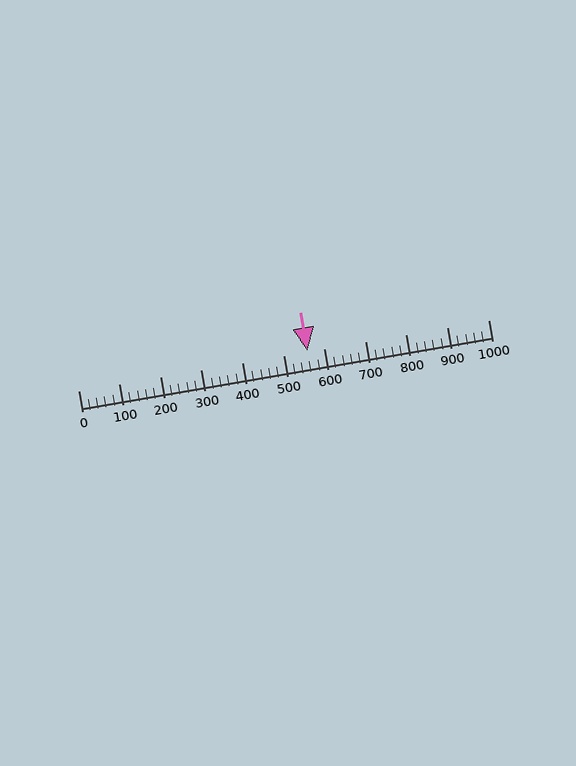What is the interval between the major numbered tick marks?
The major tick marks are spaced 100 units apart.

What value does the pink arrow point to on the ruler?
The pink arrow points to approximately 560.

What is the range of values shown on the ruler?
The ruler shows values from 0 to 1000.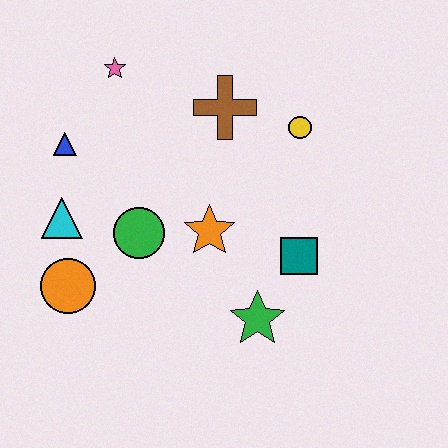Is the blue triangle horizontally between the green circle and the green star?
No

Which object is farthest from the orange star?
The pink star is farthest from the orange star.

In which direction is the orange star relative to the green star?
The orange star is above the green star.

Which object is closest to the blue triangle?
The cyan triangle is closest to the blue triangle.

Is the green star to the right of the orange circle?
Yes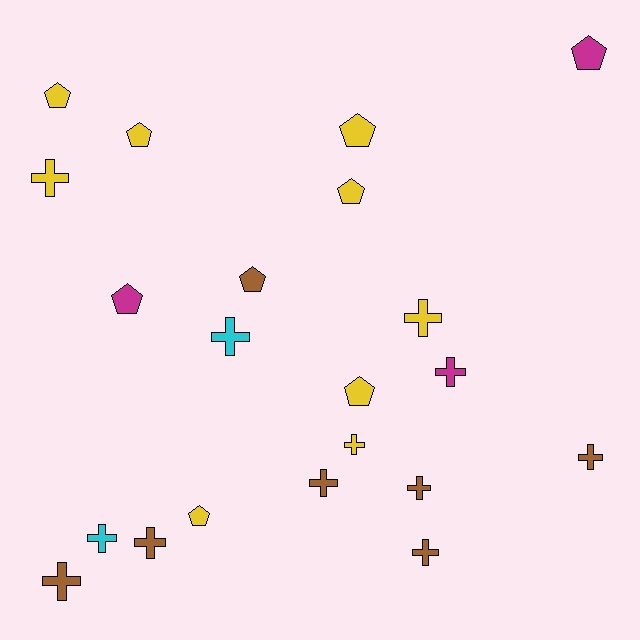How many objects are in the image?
There are 21 objects.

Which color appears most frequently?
Yellow, with 9 objects.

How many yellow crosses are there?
There are 3 yellow crosses.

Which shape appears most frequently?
Cross, with 12 objects.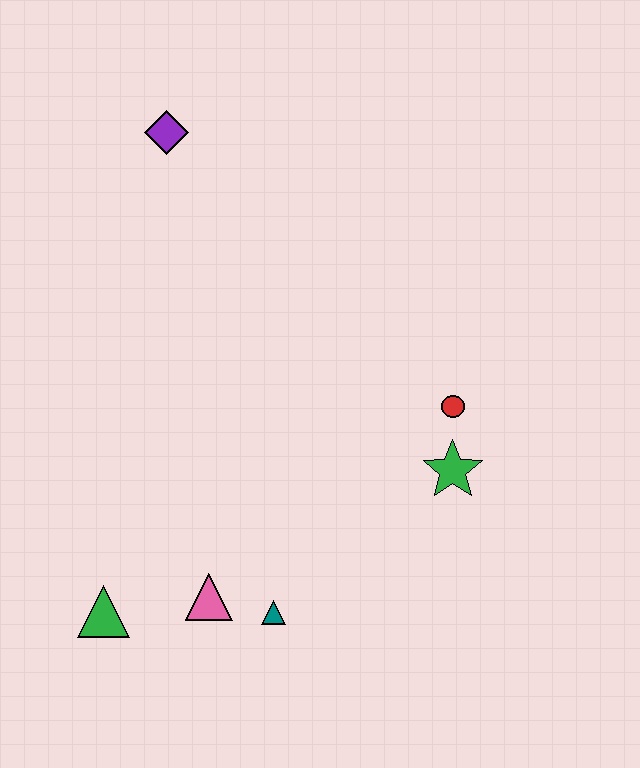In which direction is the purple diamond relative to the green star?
The purple diamond is above the green star.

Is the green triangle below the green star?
Yes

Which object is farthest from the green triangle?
The purple diamond is farthest from the green triangle.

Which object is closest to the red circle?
The green star is closest to the red circle.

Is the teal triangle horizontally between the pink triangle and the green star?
Yes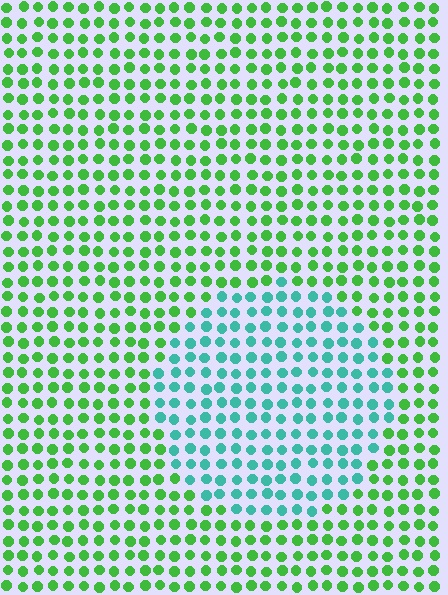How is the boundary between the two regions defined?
The boundary is defined purely by a slight shift in hue (about 51 degrees). Spacing, size, and orientation are identical on both sides.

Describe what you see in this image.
The image is filled with small green elements in a uniform arrangement. A circle-shaped region is visible where the elements are tinted to a slightly different hue, forming a subtle color boundary.